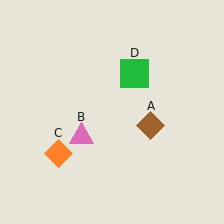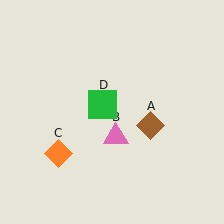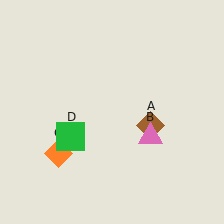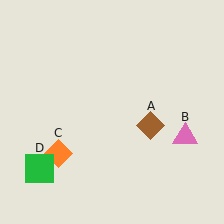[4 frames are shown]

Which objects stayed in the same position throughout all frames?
Brown diamond (object A) and orange diamond (object C) remained stationary.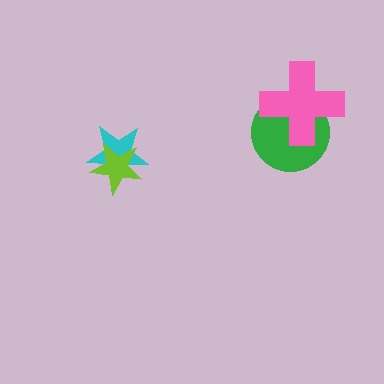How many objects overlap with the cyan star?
1 object overlaps with the cyan star.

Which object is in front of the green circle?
The pink cross is in front of the green circle.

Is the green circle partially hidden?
Yes, it is partially covered by another shape.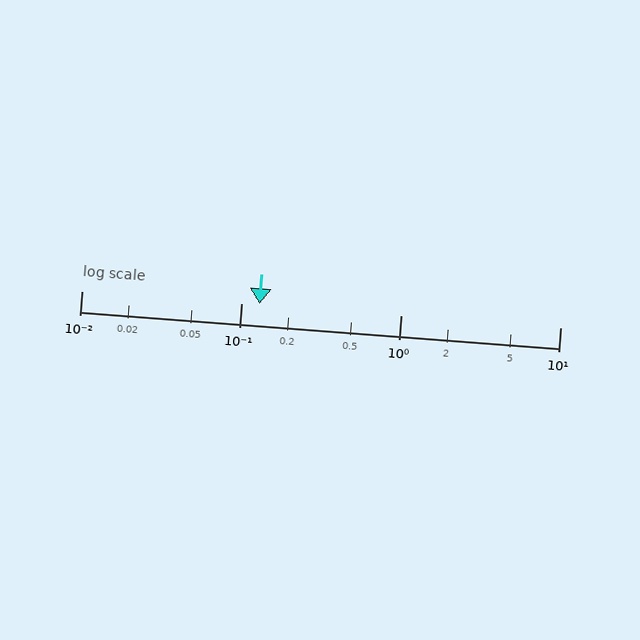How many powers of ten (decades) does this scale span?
The scale spans 3 decades, from 0.01 to 10.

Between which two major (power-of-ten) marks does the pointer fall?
The pointer is between 0.1 and 1.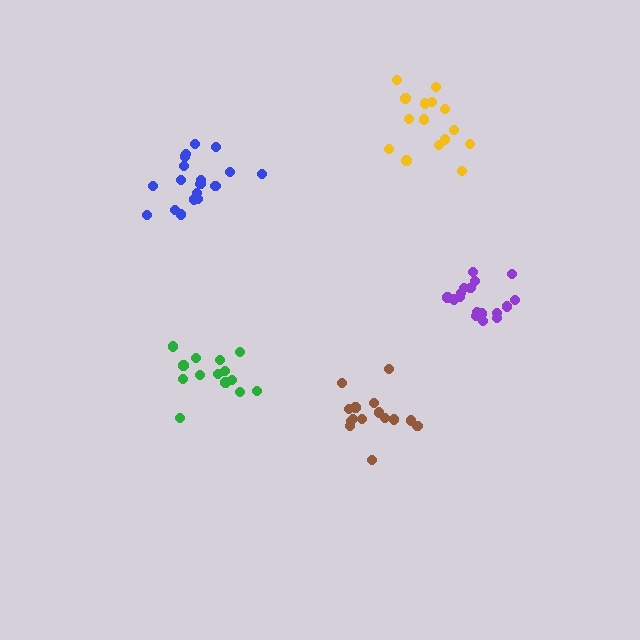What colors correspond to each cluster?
The clusters are colored: yellow, blue, brown, purple, green.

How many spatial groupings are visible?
There are 5 spatial groupings.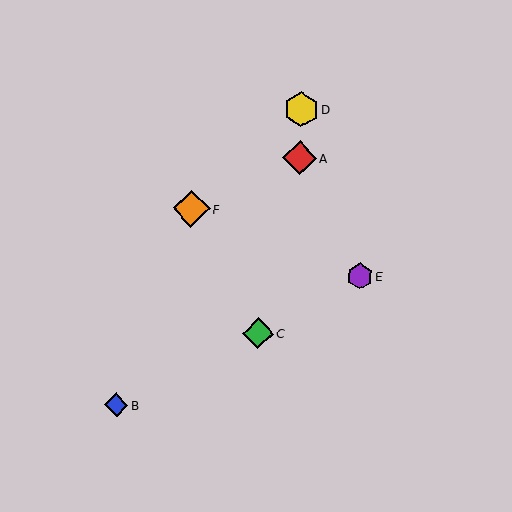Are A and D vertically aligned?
Yes, both are at x≈299.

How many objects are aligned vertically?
2 objects (A, D) are aligned vertically.